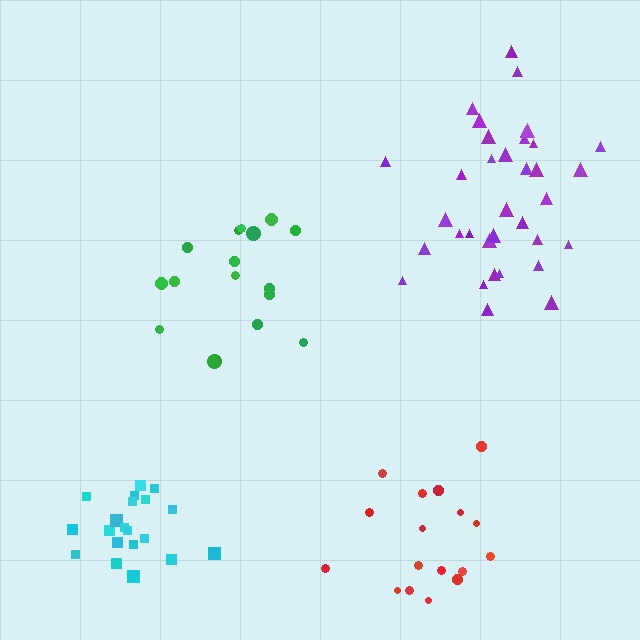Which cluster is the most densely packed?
Cyan.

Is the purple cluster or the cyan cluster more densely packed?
Cyan.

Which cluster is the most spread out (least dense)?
Red.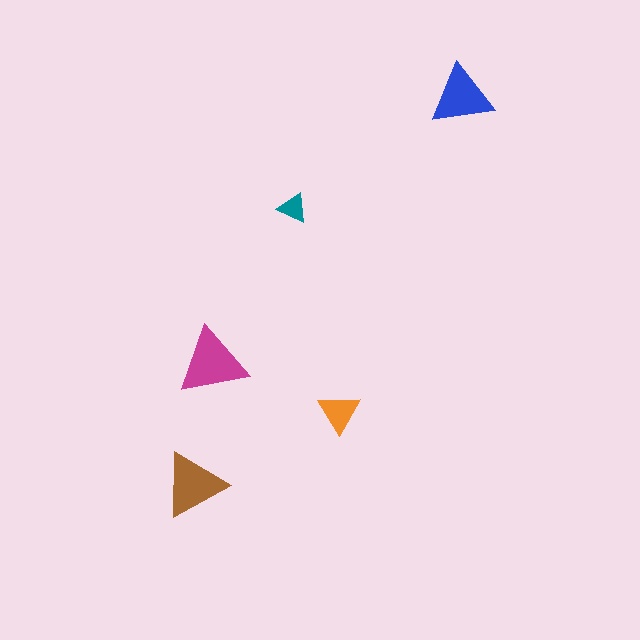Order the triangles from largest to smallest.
the magenta one, the brown one, the blue one, the orange one, the teal one.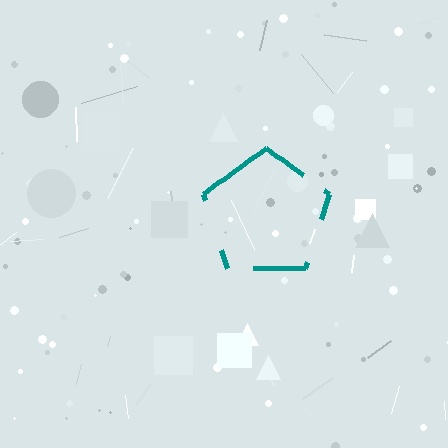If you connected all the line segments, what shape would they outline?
They would outline a pentagon.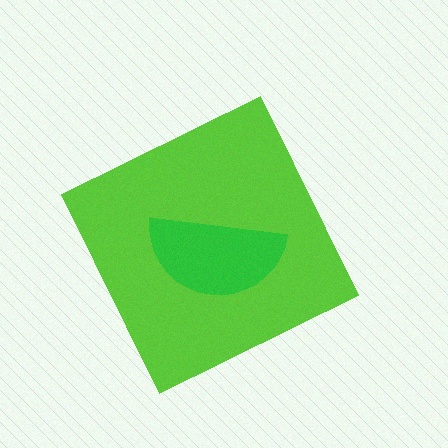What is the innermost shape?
The green semicircle.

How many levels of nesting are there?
2.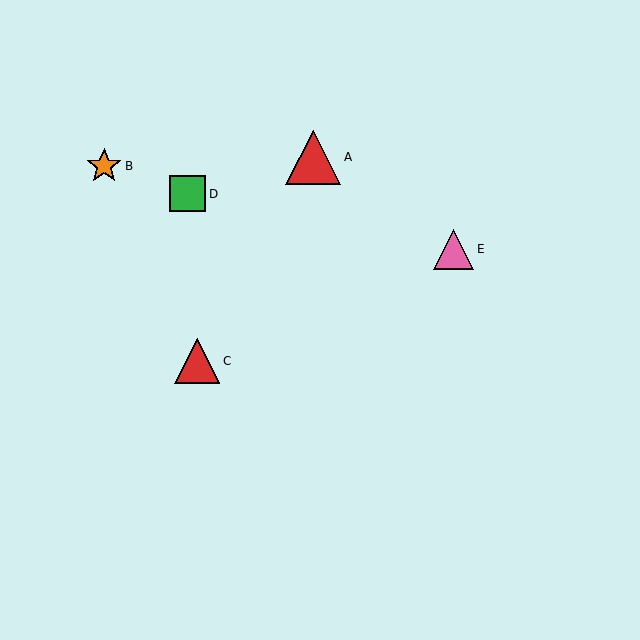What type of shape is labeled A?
Shape A is a red triangle.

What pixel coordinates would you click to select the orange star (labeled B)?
Click at (104, 166) to select the orange star B.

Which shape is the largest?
The red triangle (labeled A) is the largest.